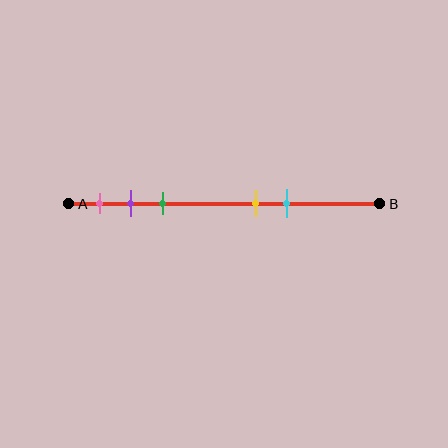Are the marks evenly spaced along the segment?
No, the marks are not evenly spaced.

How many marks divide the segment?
There are 5 marks dividing the segment.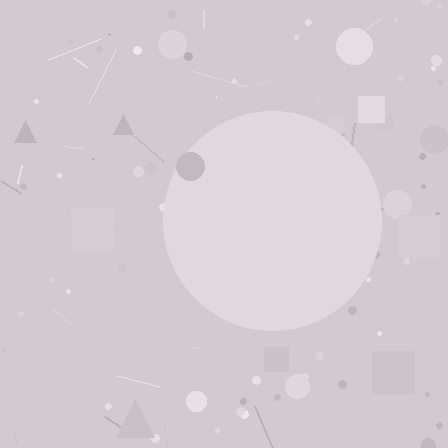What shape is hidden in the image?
A circle is hidden in the image.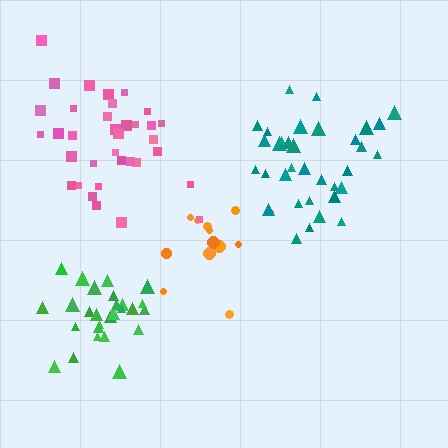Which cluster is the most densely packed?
Green.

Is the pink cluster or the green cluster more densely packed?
Green.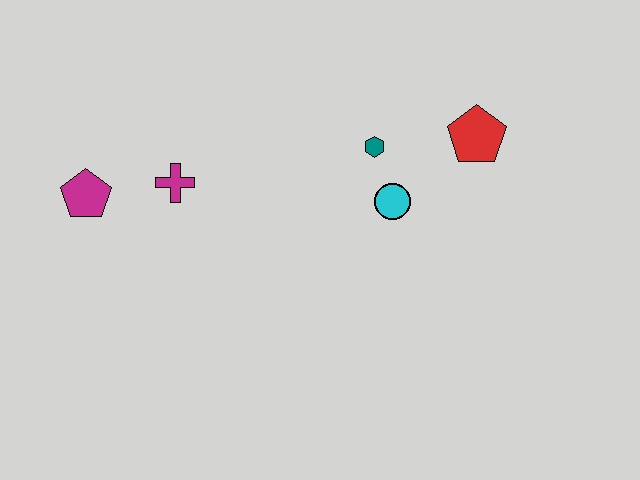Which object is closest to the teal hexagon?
The cyan circle is closest to the teal hexagon.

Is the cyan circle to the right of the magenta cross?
Yes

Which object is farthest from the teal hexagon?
The magenta pentagon is farthest from the teal hexagon.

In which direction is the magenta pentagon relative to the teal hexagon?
The magenta pentagon is to the left of the teal hexagon.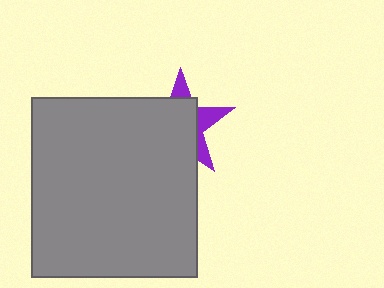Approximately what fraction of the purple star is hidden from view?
Roughly 69% of the purple star is hidden behind the gray rectangle.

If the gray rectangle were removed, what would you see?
You would see the complete purple star.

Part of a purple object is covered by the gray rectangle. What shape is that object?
It is a star.